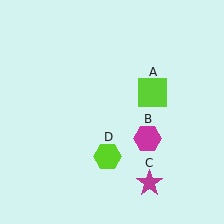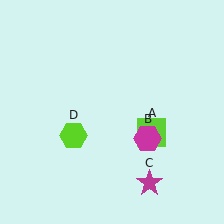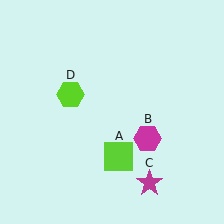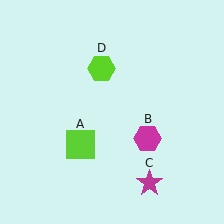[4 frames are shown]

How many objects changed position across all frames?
2 objects changed position: lime square (object A), lime hexagon (object D).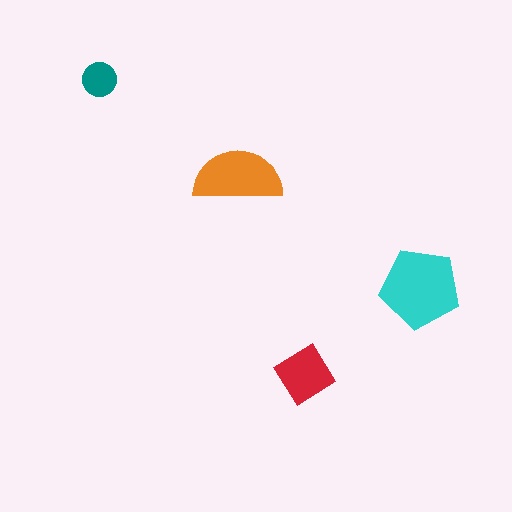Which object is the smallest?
The teal circle.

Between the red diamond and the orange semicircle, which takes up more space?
The orange semicircle.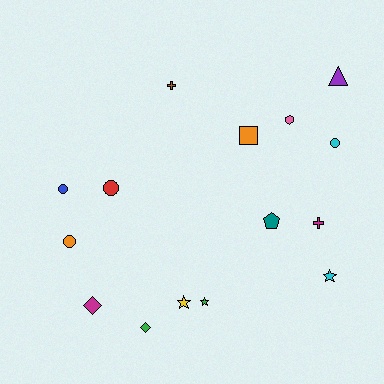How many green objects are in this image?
There are 2 green objects.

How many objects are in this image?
There are 15 objects.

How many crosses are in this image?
There are 2 crosses.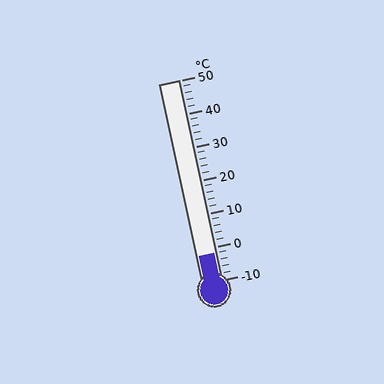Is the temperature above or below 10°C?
The temperature is below 10°C.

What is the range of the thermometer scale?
The thermometer scale ranges from -10°C to 50°C.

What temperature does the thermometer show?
The thermometer shows approximately -2°C.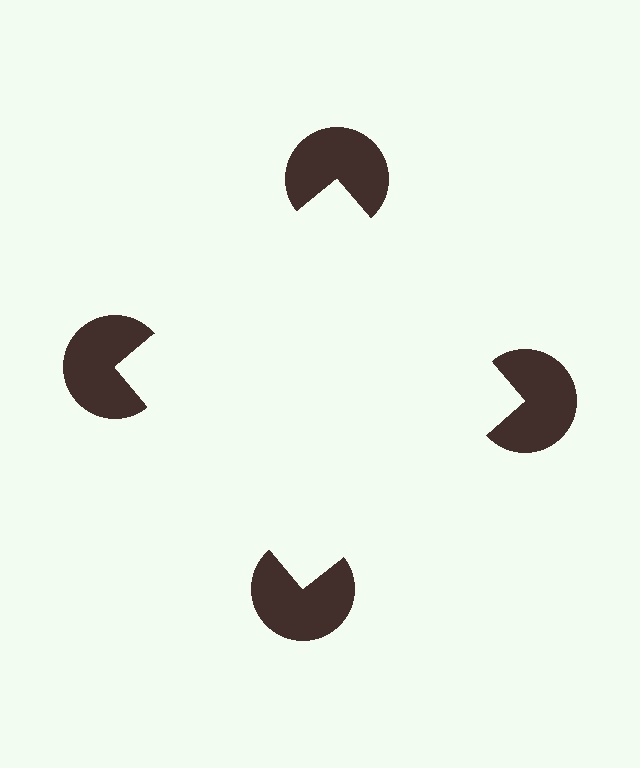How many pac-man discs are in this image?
There are 4 — one at each vertex of the illusory square.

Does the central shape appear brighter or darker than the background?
It typically appears slightly brighter than the background, even though no actual brightness change is drawn.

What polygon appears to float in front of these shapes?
An illusory square — its edges are inferred from the aligned wedge cuts in the pac-man discs, not physically drawn.